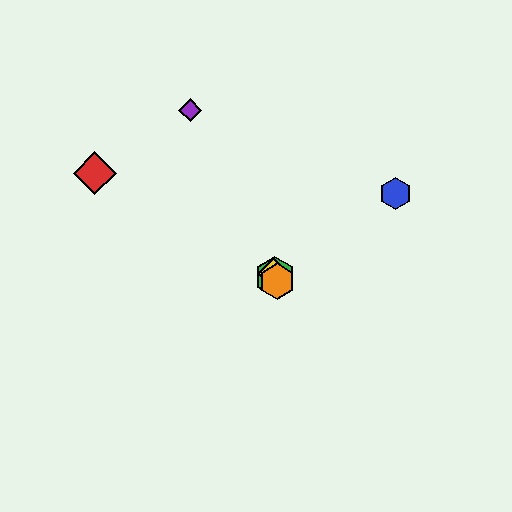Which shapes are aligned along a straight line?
The green hexagon, the yellow diamond, the purple diamond, the orange hexagon are aligned along a straight line.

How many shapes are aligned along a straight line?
4 shapes (the green hexagon, the yellow diamond, the purple diamond, the orange hexagon) are aligned along a straight line.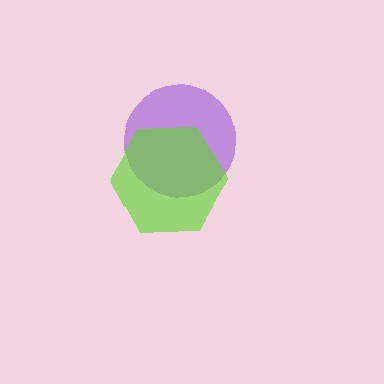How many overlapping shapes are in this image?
There are 2 overlapping shapes in the image.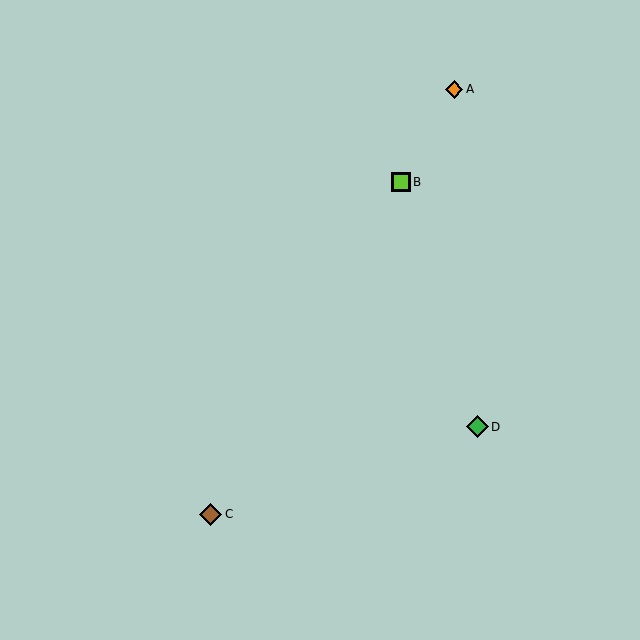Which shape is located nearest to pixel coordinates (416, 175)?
The lime square (labeled B) at (401, 182) is nearest to that location.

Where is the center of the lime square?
The center of the lime square is at (401, 182).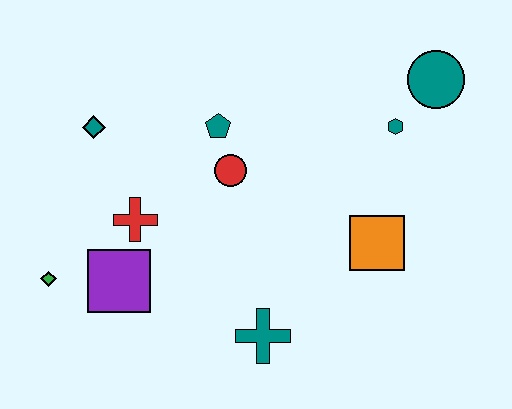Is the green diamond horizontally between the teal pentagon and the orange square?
No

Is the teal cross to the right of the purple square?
Yes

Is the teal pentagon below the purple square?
No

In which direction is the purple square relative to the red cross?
The purple square is below the red cross.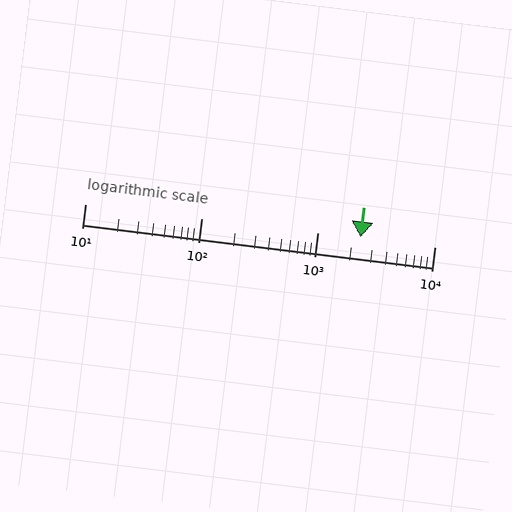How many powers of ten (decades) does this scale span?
The scale spans 3 decades, from 10 to 10000.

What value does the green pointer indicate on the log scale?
The pointer indicates approximately 2300.